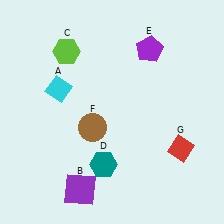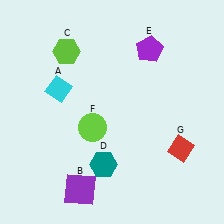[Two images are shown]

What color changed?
The circle (F) changed from brown in Image 1 to lime in Image 2.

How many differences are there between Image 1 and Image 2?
There is 1 difference between the two images.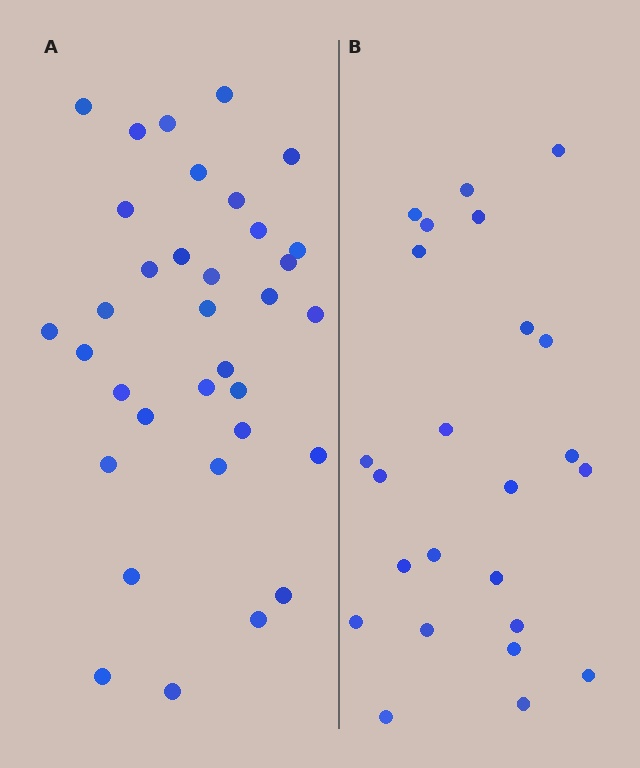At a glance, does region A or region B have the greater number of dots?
Region A (the left region) has more dots.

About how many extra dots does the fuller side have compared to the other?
Region A has roughly 10 or so more dots than region B.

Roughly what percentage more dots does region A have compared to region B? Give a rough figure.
About 40% more.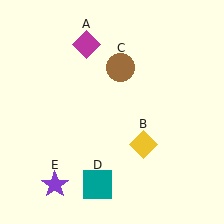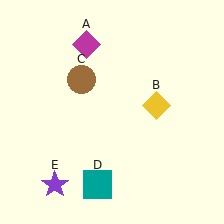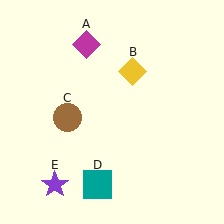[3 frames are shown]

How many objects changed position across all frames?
2 objects changed position: yellow diamond (object B), brown circle (object C).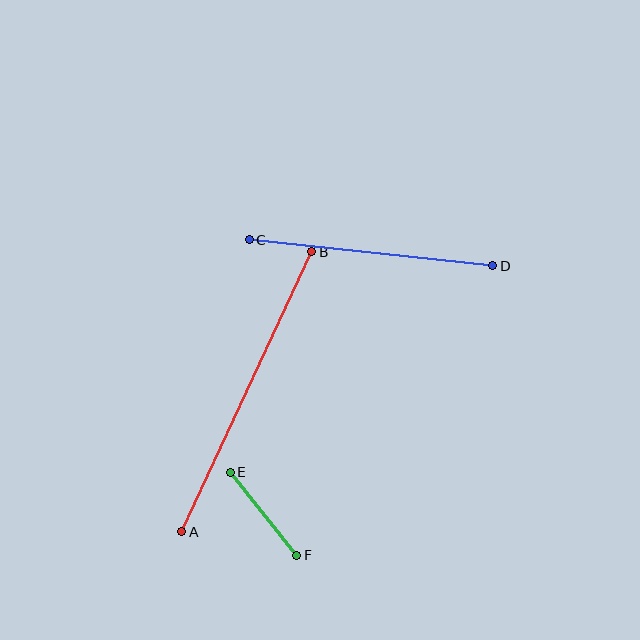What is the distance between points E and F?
The distance is approximately 106 pixels.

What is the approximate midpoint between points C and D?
The midpoint is at approximately (371, 253) pixels.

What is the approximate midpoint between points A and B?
The midpoint is at approximately (247, 392) pixels.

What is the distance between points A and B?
The distance is approximately 309 pixels.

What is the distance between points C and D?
The distance is approximately 245 pixels.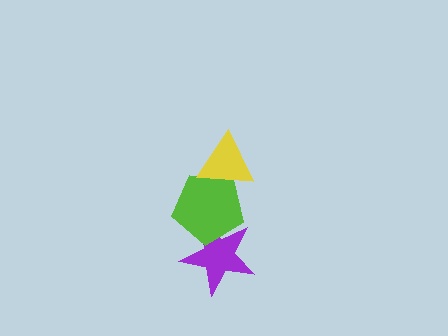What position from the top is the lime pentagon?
The lime pentagon is 2nd from the top.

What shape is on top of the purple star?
The lime pentagon is on top of the purple star.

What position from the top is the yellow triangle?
The yellow triangle is 1st from the top.